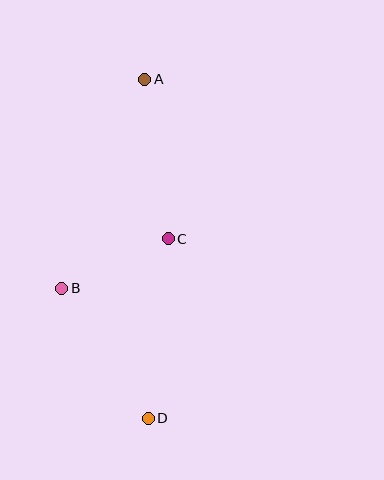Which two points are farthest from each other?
Points A and D are farthest from each other.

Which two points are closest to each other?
Points B and C are closest to each other.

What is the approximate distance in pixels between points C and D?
The distance between C and D is approximately 180 pixels.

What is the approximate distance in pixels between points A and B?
The distance between A and B is approximately 225 pixels.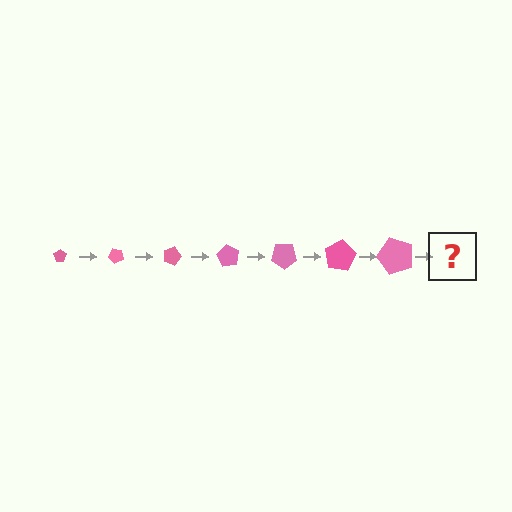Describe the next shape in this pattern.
It should be a pentagon, larger than the previous one and rotated 315 degrees from the start.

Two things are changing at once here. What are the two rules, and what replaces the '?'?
The two rules are that the pentagon grows larger each step and it rotates 45 degrees each step. The '?' should be a pentagon, larger than the previous one and rotated 315 degrees from the start.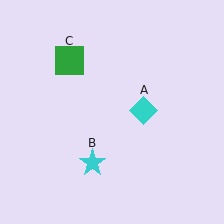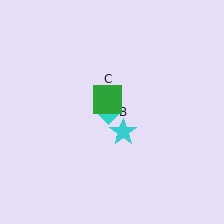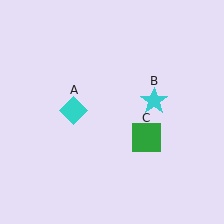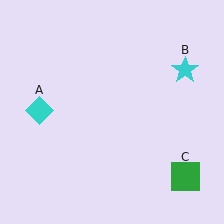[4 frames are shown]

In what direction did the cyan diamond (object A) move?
The cyan diamond (object A) moved left.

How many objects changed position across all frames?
3 objects changed position: cyan diamond (object A), cyan star (object B), green square (object C).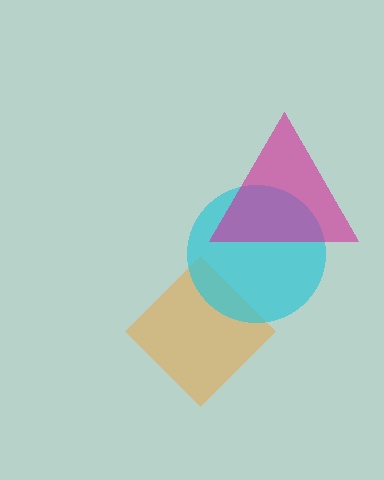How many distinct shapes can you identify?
There are 3 distinct shapes: an orange diamond, a cyan circle, a magenta triangle.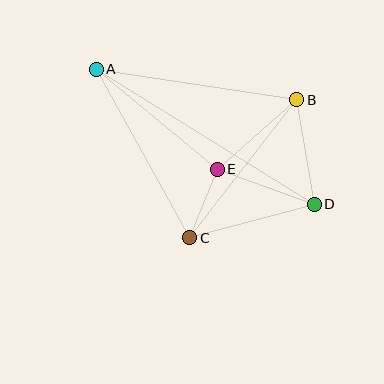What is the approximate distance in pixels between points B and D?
The distance between B and D is approximately 106 pixels.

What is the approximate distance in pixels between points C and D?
The distance between C and D is approximately 129 pixels.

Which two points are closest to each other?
Points C and E are closest to each other.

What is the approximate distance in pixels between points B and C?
The distance between B and C is approximately 175 pixels.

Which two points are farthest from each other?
Points A and D are farthest from each other.